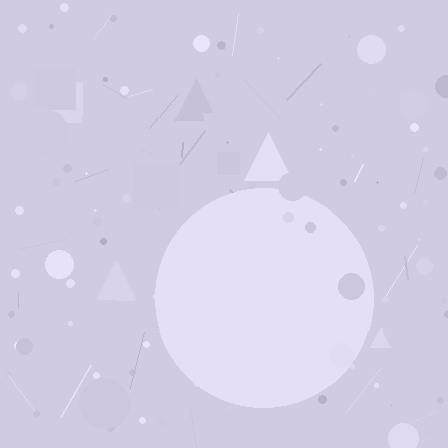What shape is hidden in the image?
A circle is hidden in the image.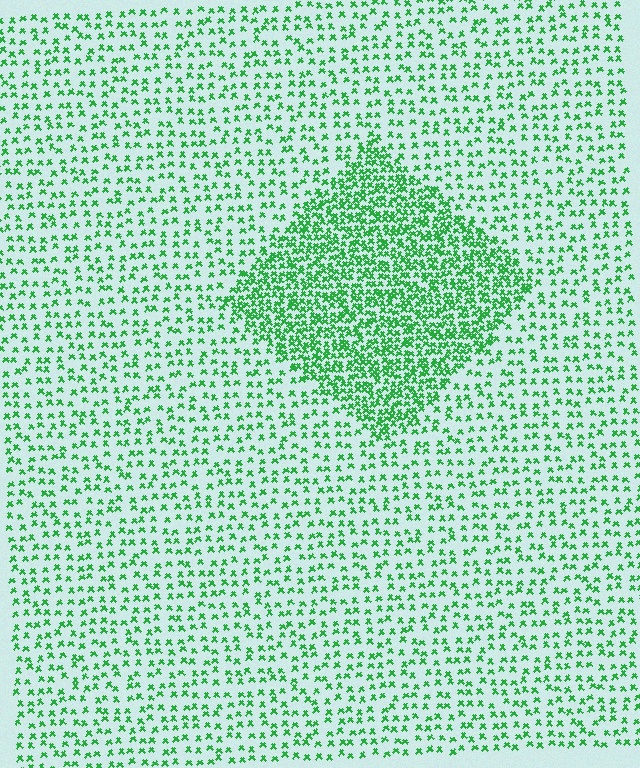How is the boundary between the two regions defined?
The boundary is defined by a change in element density (approximately 2.4x ratio). All elements are the same color, size, and shape.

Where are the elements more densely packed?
The elements are more densely packed inside the diamond boundary.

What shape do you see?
I see a diamond.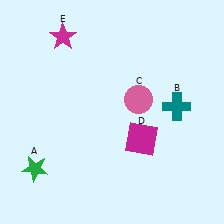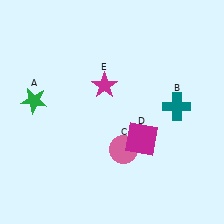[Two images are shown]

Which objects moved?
The objects that moved are: the green star (A), the pink circle (C), the magenta star (E).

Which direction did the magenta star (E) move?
The magenta star (E) moved down.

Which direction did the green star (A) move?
The green star (A) moved up.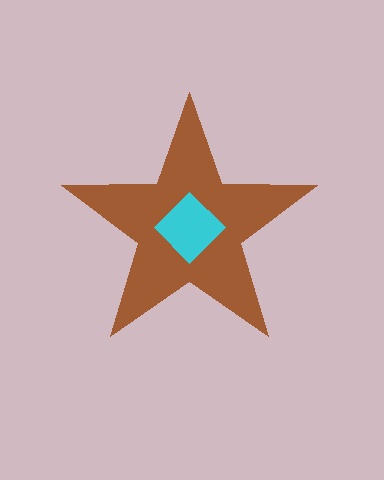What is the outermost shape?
The brown star.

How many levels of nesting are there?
2.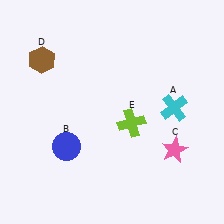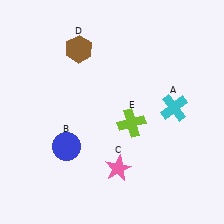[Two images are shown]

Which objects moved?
The objects that moved are: the pink star (C), the brown hexagon (D).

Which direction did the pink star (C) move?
The pink star (C) moved left.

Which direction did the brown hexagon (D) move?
The brown hexagon (D) moved right.